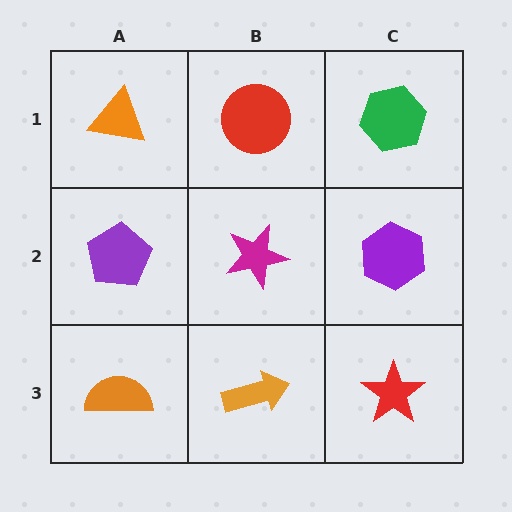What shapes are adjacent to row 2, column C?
A green hexagon (row 1, column C), a red star (row 3, column C), a magenta star (row 2, column B).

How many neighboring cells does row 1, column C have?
2.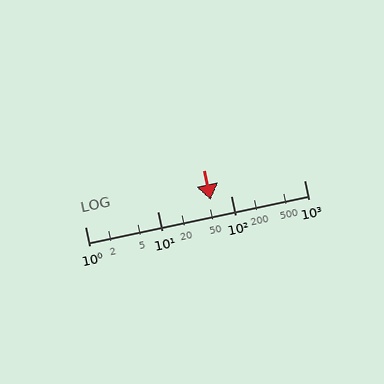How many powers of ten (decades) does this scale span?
The scale spans 3 decades, from 1 to 1000.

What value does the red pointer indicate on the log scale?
The pointer indicates approximately 53.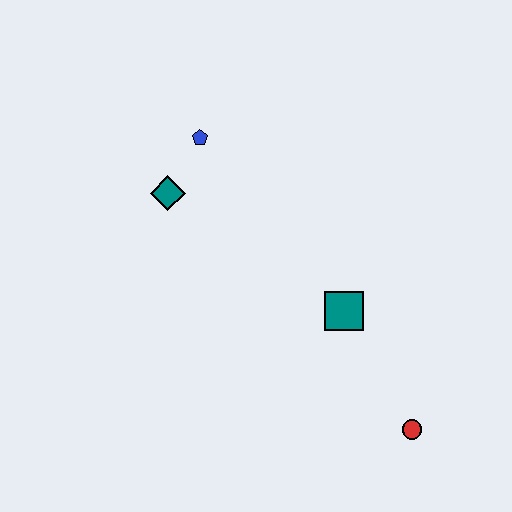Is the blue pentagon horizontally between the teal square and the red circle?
No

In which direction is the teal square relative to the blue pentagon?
The teal square is below the blue pentagon.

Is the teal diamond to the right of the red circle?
No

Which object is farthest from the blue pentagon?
The red circle is farthest from the blue pentagon.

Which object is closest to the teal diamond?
The blue pentagon is closest to the teal diamond.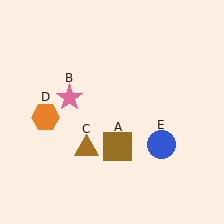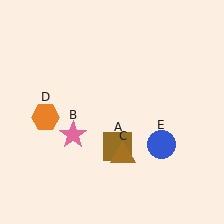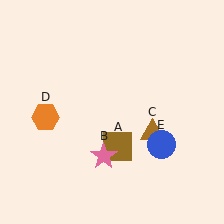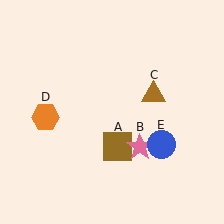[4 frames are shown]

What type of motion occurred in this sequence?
The pink star (object B), brown triangle (object C) rotated counterclockwise around the center of the scene.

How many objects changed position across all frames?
2 objects changed position: pink star (object B), brown triangle (object C).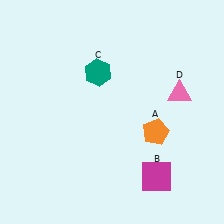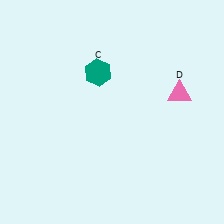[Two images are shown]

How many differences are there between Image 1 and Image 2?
There are 2 differences between the two images.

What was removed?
The orange pentagon (A), the magenta square (B) were removed in Image 2.